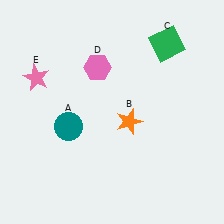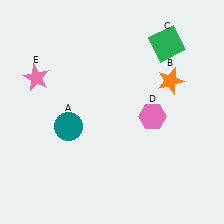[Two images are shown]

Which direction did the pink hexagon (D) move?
The pink hexagon (D) moved right.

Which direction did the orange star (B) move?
The orange star (B) moved right.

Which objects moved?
The objects that moved are: the orange star (B), the pink hexagon (D).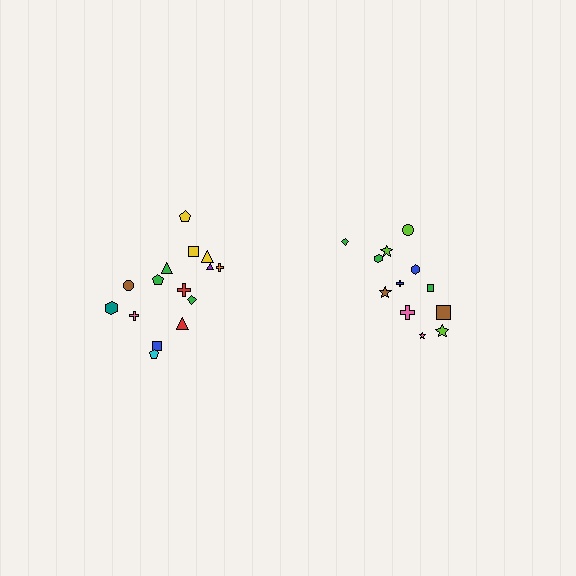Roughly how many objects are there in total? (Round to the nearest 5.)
Roughly 25 objects in total.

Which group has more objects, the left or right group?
The left group.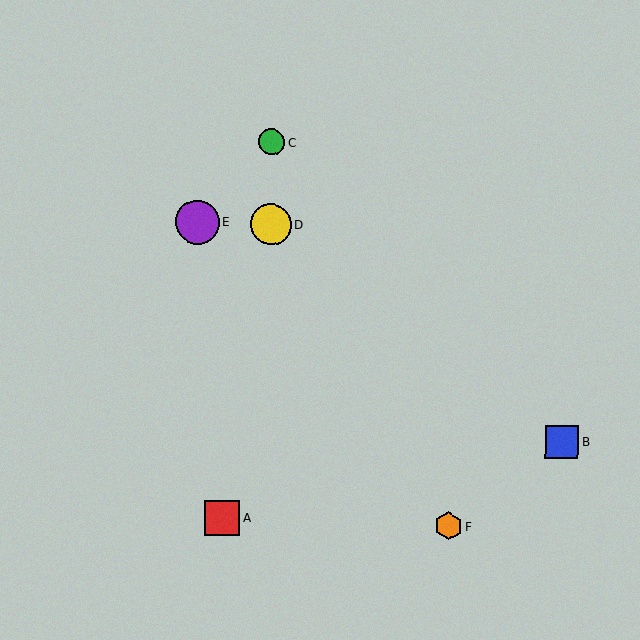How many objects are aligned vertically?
2 objects (C, D) are aligned vertically.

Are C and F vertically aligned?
No, C is at x≈272 and F is at x≈448.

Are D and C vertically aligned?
Yes, both are at x≈271.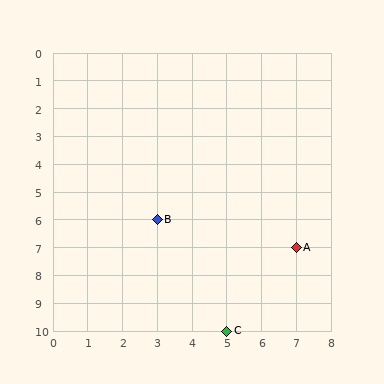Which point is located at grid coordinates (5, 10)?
Point C is at (5, 10).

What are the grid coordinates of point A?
Point A is at grid coordinates (7, 7).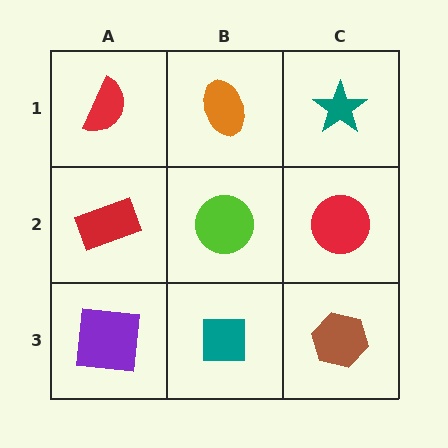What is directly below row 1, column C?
A red circle.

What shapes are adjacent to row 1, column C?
A red circle (row 2, column C), an orange ellipse (row 1, column B).